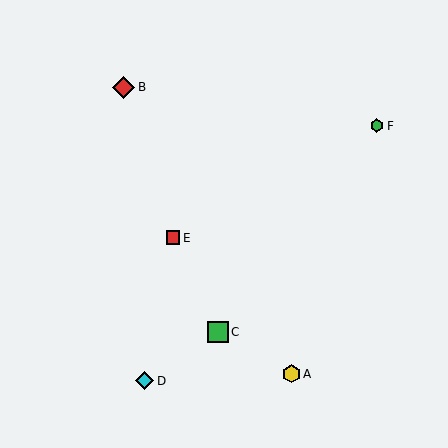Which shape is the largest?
The red diamond (labeled B) is the largest.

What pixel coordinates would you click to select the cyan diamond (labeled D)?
Click at (145, 381) to select the cyan diamond D.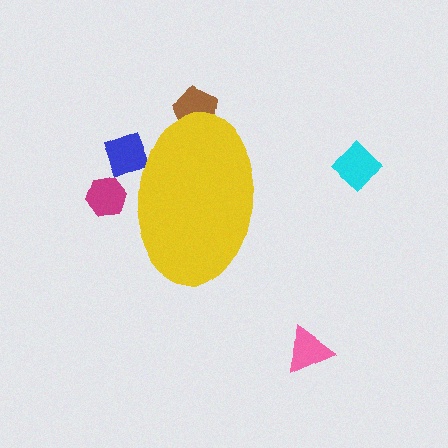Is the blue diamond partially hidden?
Yes, the blue diamond is partially hidden behind the yellow ellipse.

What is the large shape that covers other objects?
A yellow ellipse.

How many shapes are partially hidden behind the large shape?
3 shapes are partially hidden.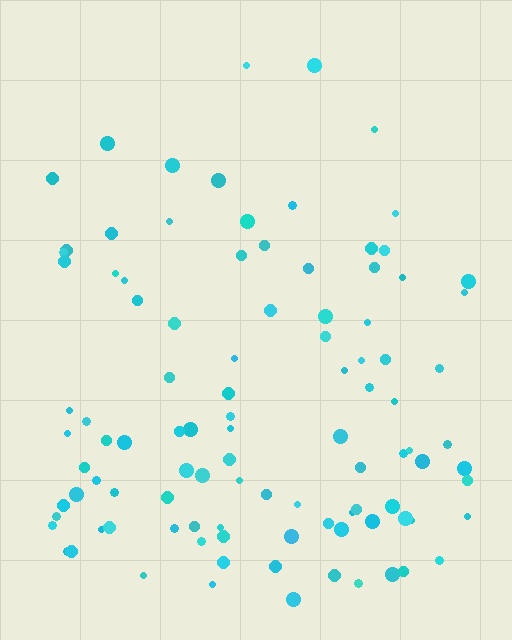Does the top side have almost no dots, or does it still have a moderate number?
Still a moderate number, just noticeably fewer than the bottom.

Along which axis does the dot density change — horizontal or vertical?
Vertical.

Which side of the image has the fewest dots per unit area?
The top.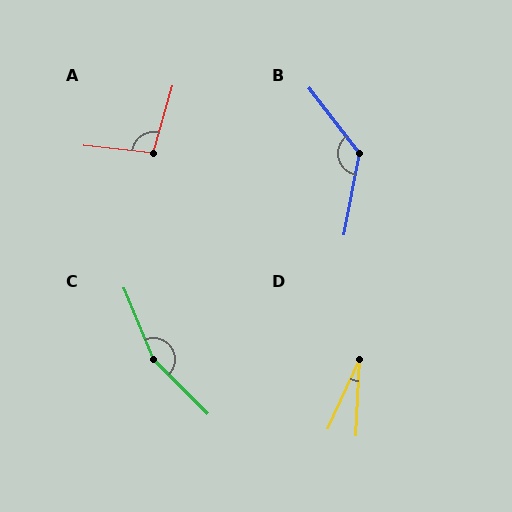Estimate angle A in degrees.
Approximately 100 degrees.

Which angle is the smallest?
D, at approximately 22 degrees.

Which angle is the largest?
C, at approximately 158 degrees.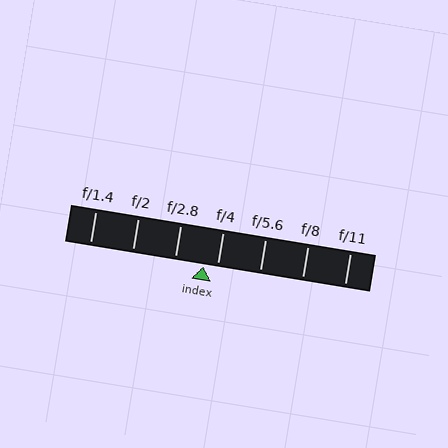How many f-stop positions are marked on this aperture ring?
There are 7 f-stop positions marked.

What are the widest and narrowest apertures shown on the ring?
The widest aperture shown is f/1.4 and the narrowest is f/11.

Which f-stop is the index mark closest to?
The index mark is closest to f/4.